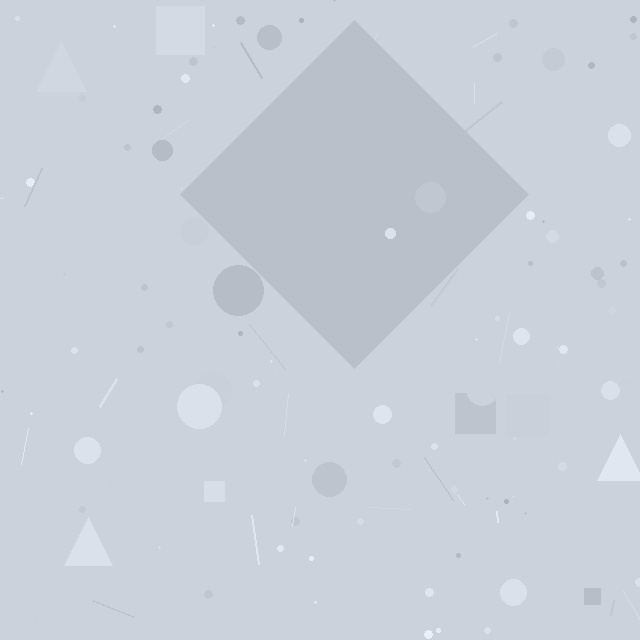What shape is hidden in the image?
A diamond is hidden in the image.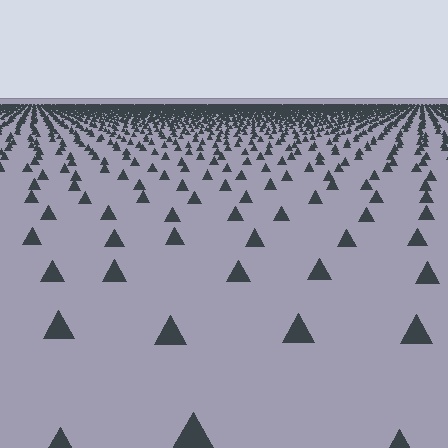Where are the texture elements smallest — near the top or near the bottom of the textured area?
Near the top.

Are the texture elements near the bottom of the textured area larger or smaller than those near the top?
Larger. Near the bottom, elements are closer to the viewer and appear at a bigger on-screen size.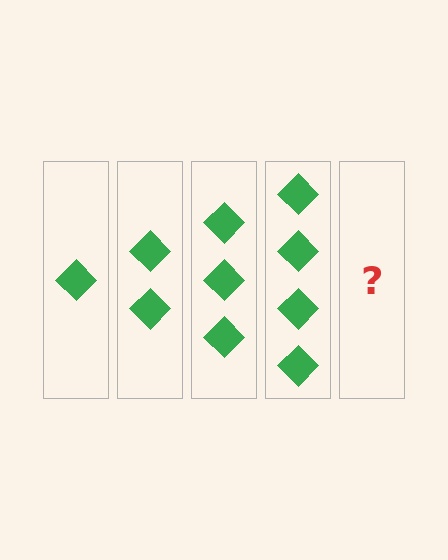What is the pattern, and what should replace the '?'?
The pattern is that each step adds one more diamond. The '?' should be 5 diamonds.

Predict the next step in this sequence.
The next step is 5 diamonds.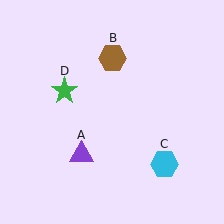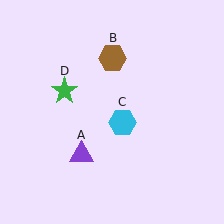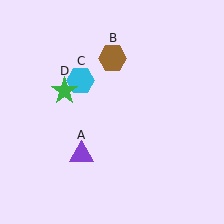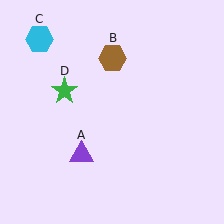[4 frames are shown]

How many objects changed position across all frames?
1 object changed position: cyan hexagon (object C).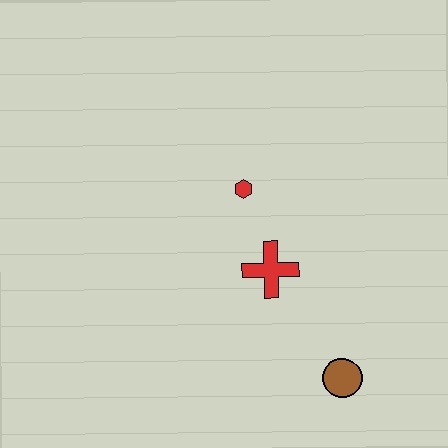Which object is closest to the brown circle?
The red cross is closest to the brown circle.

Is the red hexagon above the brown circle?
Yes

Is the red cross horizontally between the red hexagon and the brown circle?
Yes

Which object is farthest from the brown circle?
The red hexagon is farthest from the brown circle.